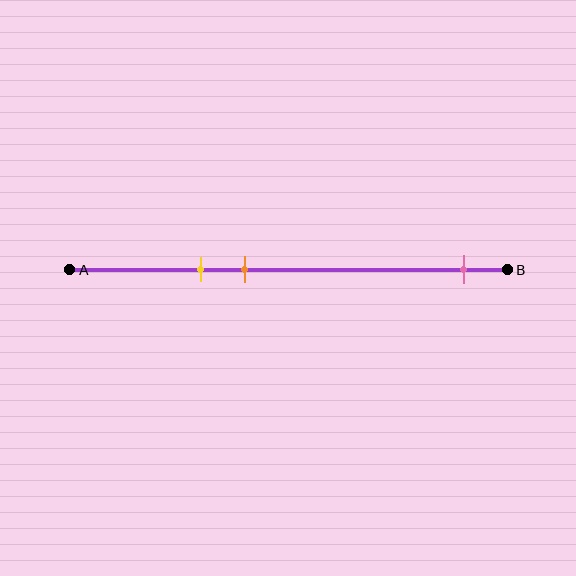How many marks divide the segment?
There are 3 marks dividing the segment.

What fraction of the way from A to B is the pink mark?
The pink mark is approximately 90% (0.9) of the way from A to B.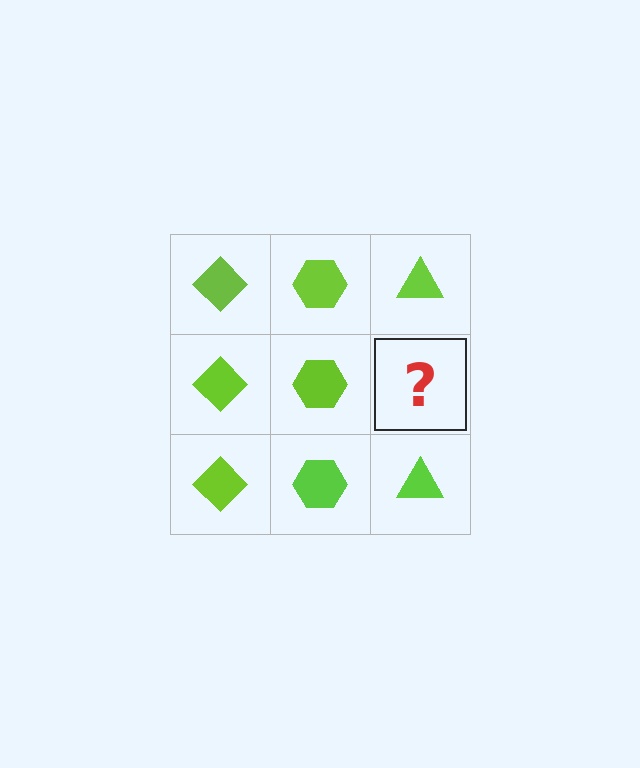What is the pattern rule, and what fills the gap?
The rule is that each column has a consistent shape. The gap should be filled with a lime triangle.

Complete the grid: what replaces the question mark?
The question mark should be replaced with a lime triangle.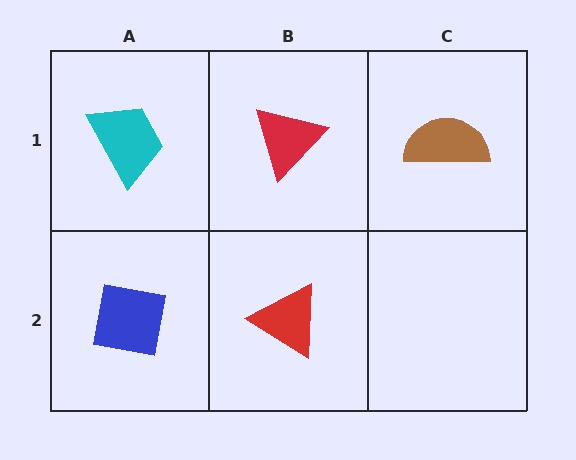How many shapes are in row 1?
3 shapes.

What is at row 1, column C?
A brown semicircle.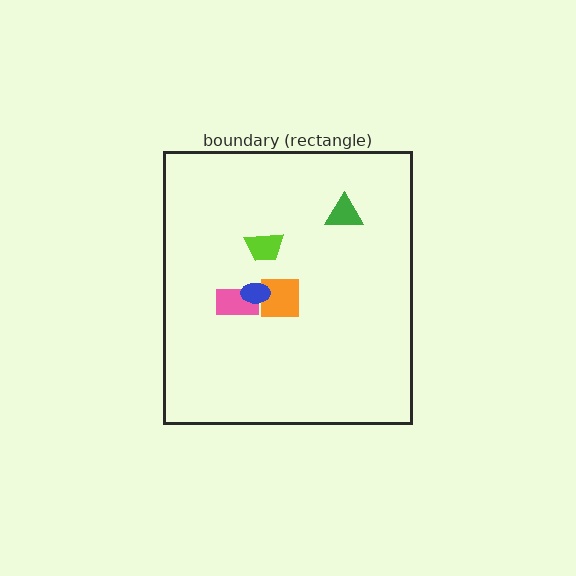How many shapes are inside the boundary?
5 inside, 0 outside.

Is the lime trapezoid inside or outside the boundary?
Inside.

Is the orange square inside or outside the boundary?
Inside.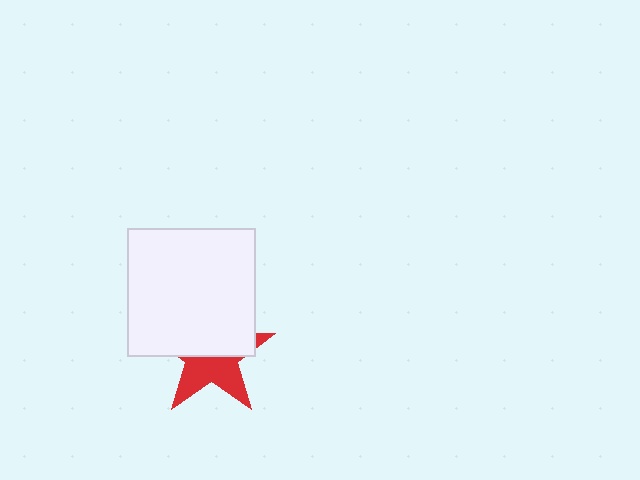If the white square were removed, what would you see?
You would see the complete red star.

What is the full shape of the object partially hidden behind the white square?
The partially hidden object is a red star.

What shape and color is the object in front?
The object in front is a white square.